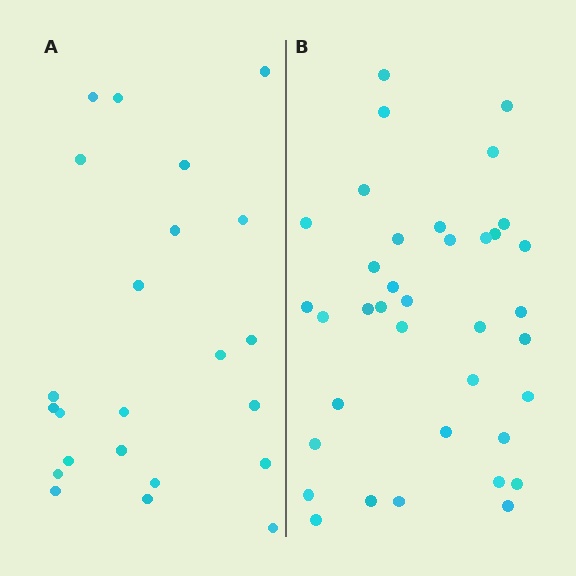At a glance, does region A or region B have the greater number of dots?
Region B (the right region) has more dots.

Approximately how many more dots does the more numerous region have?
Region B has approximately 15 more dots than region A.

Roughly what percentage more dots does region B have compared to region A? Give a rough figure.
About 60% more.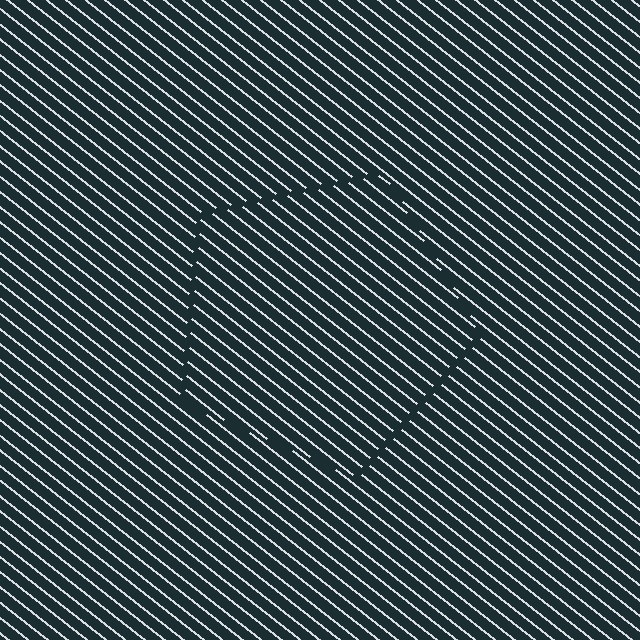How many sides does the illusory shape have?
5 sides — the line-ends trace a pentagon.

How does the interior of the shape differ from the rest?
The interior of the shape contains the same grating, shifted by half a period — the contour is defined by the phase discontinuity where line-ends from the inner and outer gratings abut.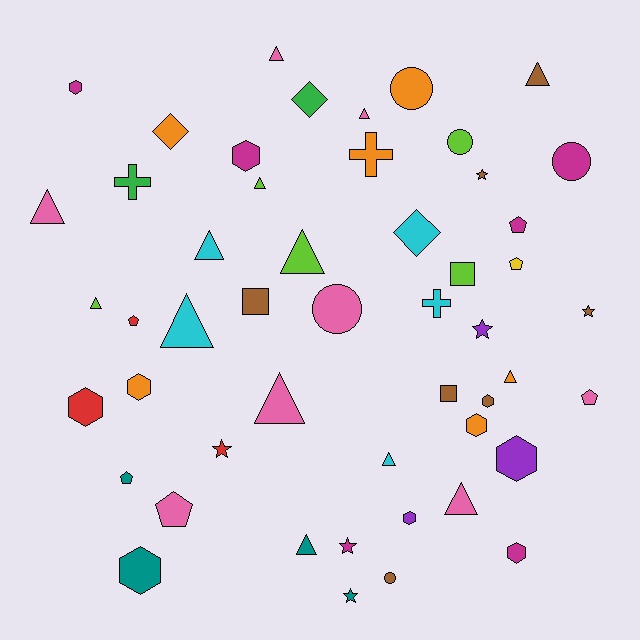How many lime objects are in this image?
There are 5 lime objects.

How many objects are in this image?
There are 50 objects.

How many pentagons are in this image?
There are 6 pentagons.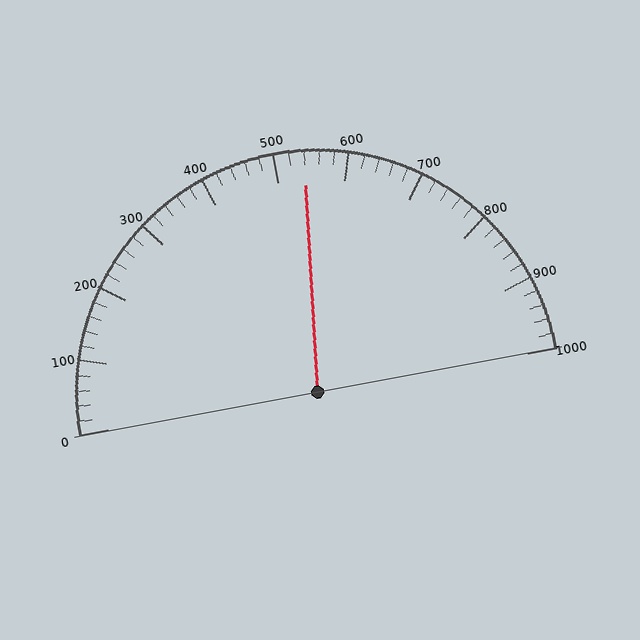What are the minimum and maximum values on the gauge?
The gauge ranges from 0 to 1000.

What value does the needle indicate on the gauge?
The needle indicates approximately 540.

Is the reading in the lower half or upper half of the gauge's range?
The reading is in the upper half of the range (0 to 1000).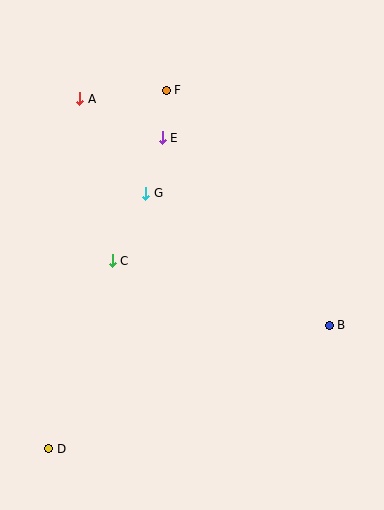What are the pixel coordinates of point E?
Point E is at (162, 138).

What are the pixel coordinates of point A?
Point A is at (80, 99).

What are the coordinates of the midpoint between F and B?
The midpoint between F and B is at (248, 208).